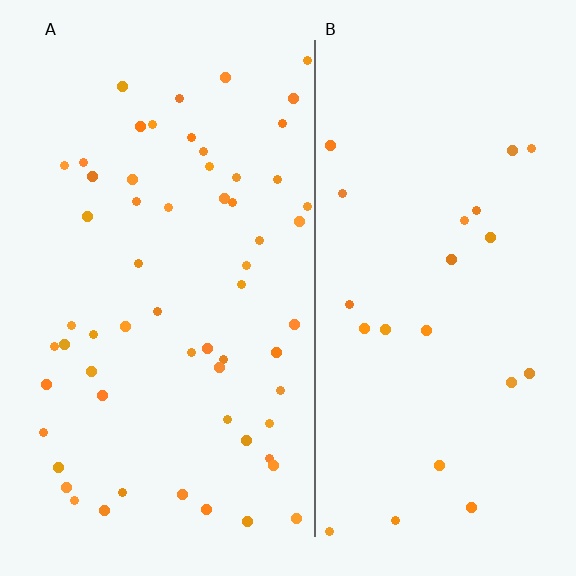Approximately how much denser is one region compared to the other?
Approximately 2.6× — region A over region B.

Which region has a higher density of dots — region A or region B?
A (the left).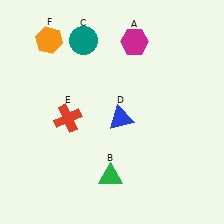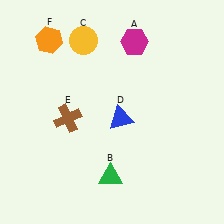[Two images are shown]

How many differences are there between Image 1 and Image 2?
There are 2 differences between the two images.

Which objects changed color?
C changed from teal to yellow. E changed from red to brown.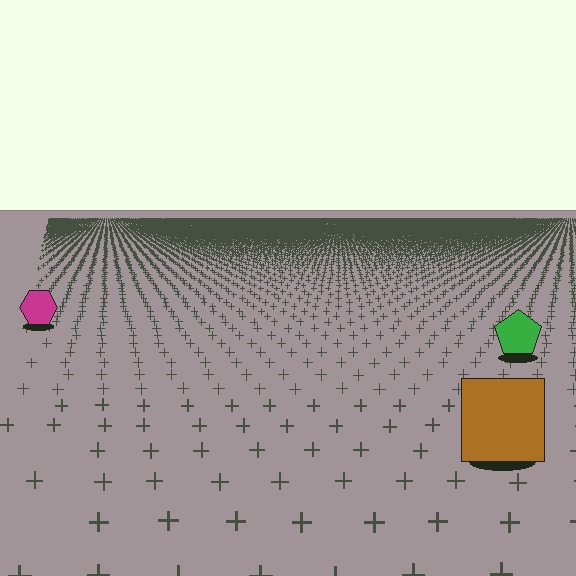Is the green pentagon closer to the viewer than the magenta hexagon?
Yes. The green pentagon is closer — you can tell from the texture gradient: the ground texture is coarser near it.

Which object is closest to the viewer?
The brown square is closest. The texture marks near it are larger and more spread out.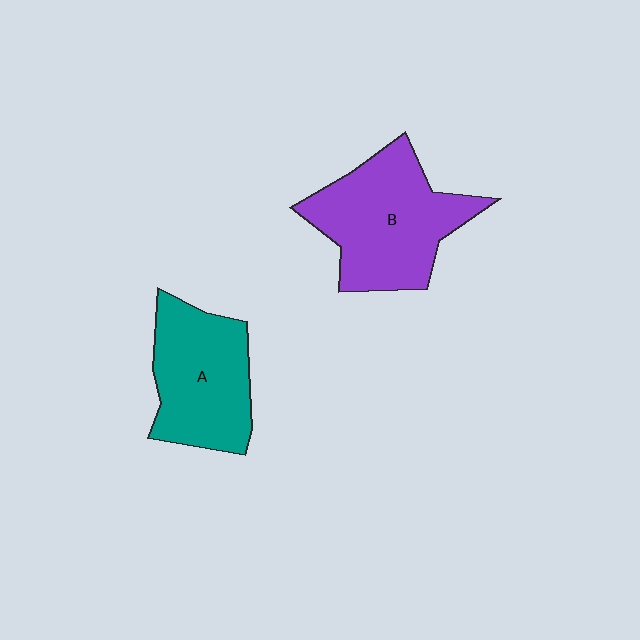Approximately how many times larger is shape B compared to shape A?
Approximately 1.2 times.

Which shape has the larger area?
Shape B (purple).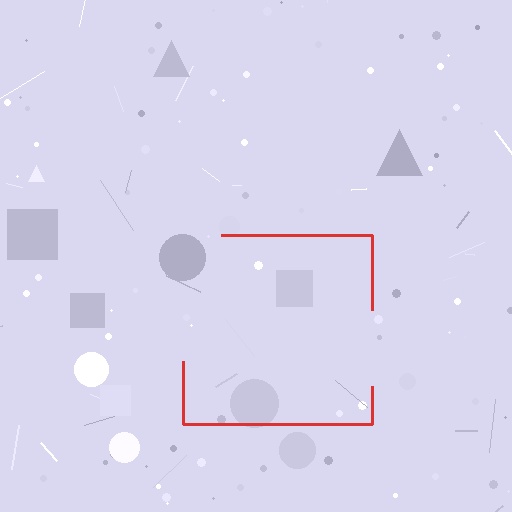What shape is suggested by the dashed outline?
The dashed outline suggests a square.